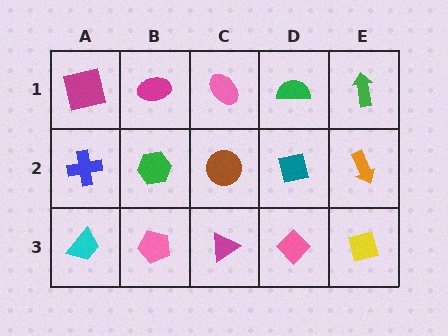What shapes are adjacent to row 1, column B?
A green hexagon (row 2, column B), a magenta square (row 1, column A), a pink ellipse (row 1, column C).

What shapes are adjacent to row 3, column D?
A teal square (row 2, column D), a magenta triangle (row 3, column C), a yellow square (row 3, column E).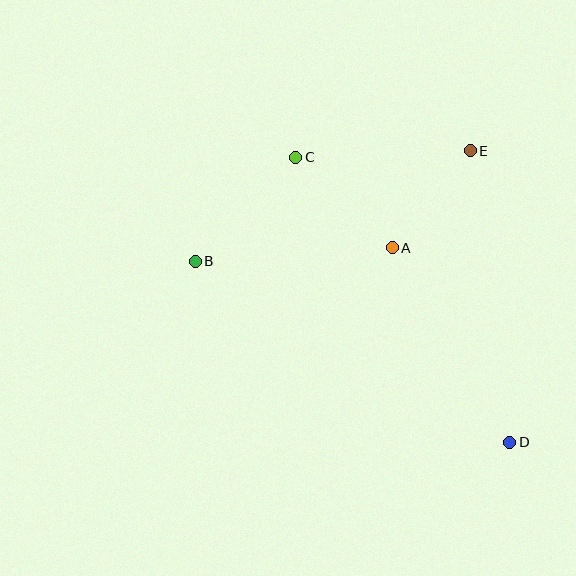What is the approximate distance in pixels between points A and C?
The distance between A and C is approximately 132 pixels.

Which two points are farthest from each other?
Points B and D are farthest from each other.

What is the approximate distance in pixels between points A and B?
The distance between A and B is approximately 198 pixels.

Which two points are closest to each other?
Points A and E are closest to each other.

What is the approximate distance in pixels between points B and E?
The distance between B and E is approximately 297 pixels.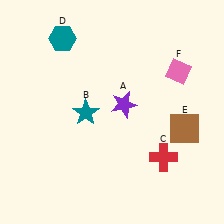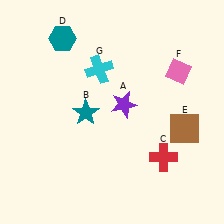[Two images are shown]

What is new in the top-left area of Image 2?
A cyan cross (G) was added in the top-left area of Image 2.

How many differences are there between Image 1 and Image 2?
There is 1 difference between the two images.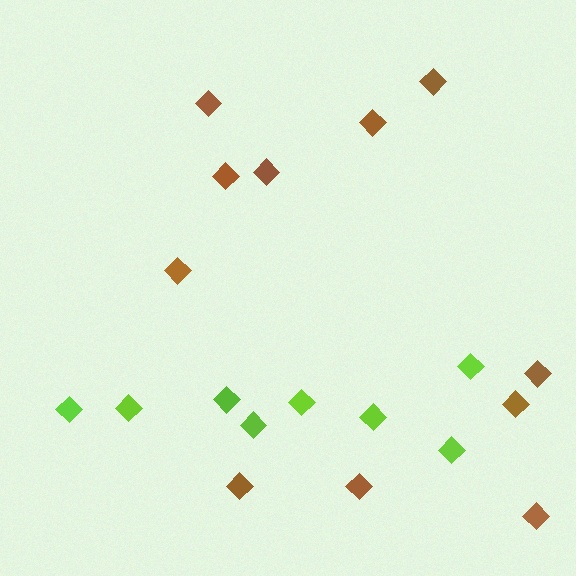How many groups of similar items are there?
There are 2 groups: one group of brown diamonds (11) and one group of lime diamonds (8).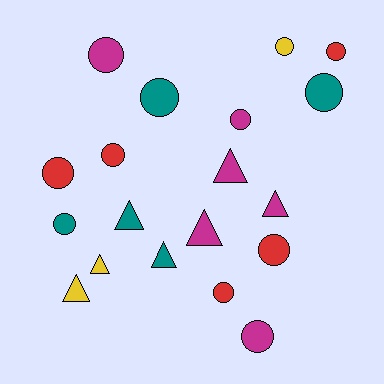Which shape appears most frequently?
Circle, with 12 objects.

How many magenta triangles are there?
There are 3 magenta triangles.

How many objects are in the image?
There are 19 objects.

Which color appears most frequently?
Magenta, with 6 objects.